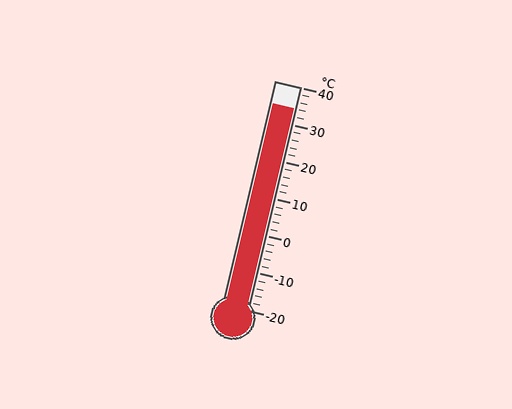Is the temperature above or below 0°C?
The temperature is above 0°C.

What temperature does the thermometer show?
The thermometer shows approximately 34°C.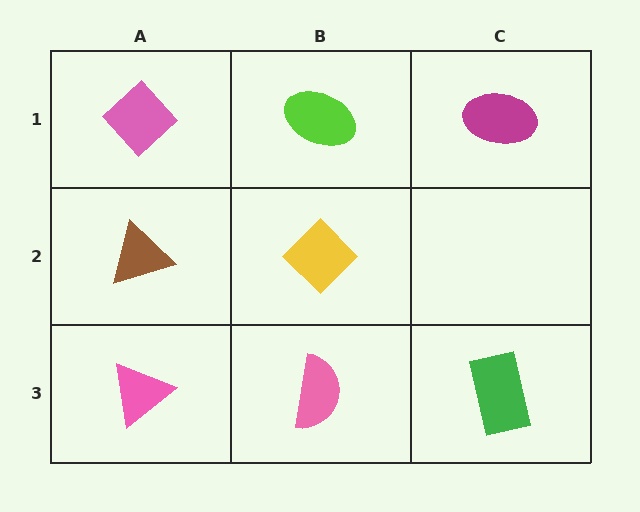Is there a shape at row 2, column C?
No, that cell is empty.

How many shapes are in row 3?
3 shapes.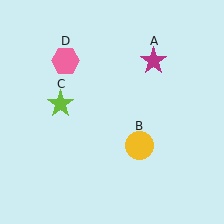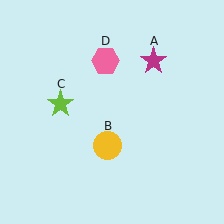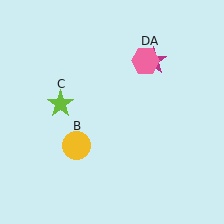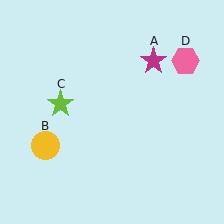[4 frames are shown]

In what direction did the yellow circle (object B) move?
The yellow circle (object B) moved left.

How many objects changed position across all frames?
2 objects changed position: yellow circle (object B), pink hexagon (object D).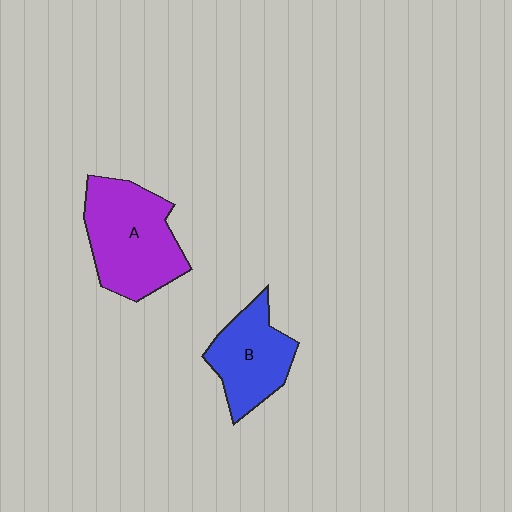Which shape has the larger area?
Shape A (purple).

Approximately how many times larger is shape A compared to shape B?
Approximately 1.4 times.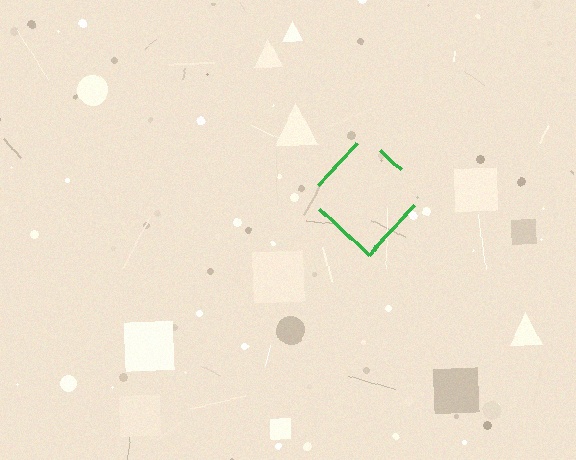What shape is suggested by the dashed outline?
The dashed outline suggests a diamond.